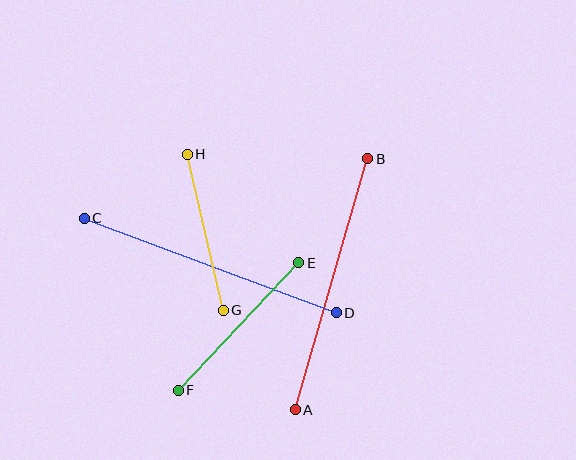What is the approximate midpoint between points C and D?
The midpoint is at approximately (210, 265) pixels.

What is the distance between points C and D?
The distance is approximately 269 pixels.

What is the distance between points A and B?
The distance is approximately 261 pixels.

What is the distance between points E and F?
The distance is approximately 175 pixels.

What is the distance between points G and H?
The distance is approximately 160 pixels.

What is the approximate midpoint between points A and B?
The midpoint is at approximately (332, 284) pixels.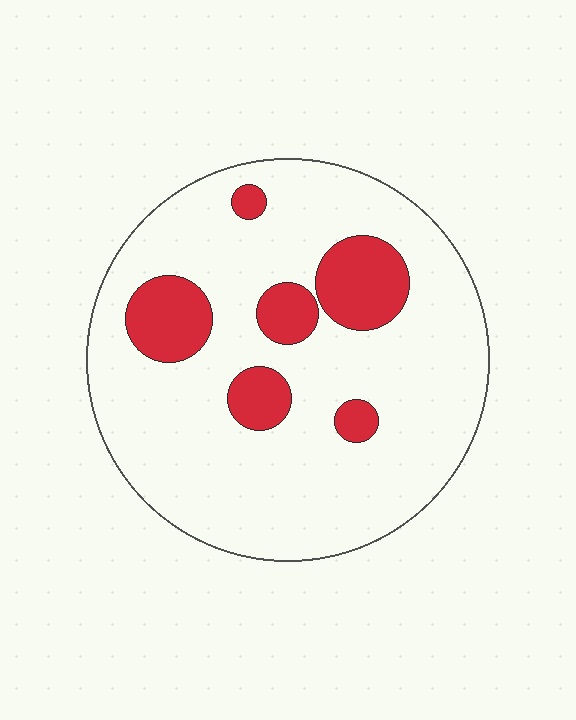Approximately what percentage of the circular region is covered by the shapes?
Approximately 15%.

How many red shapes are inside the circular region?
6.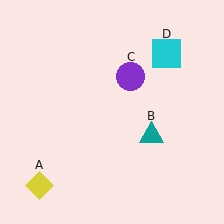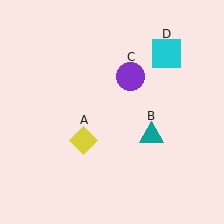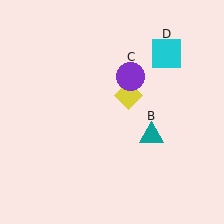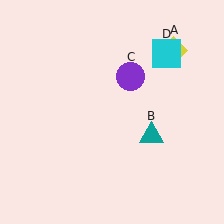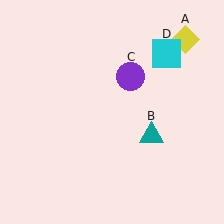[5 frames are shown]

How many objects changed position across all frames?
1 object changed position: yellow diamond (object A).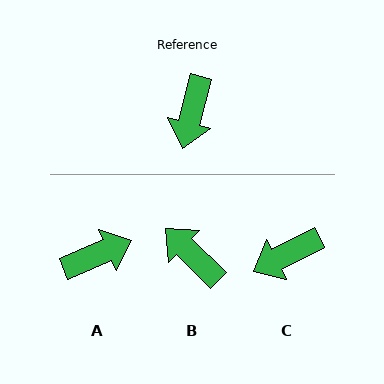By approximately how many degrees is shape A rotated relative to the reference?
Approximately 128 degrees counter-clockwise.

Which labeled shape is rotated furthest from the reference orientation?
A, about 128 degrees away.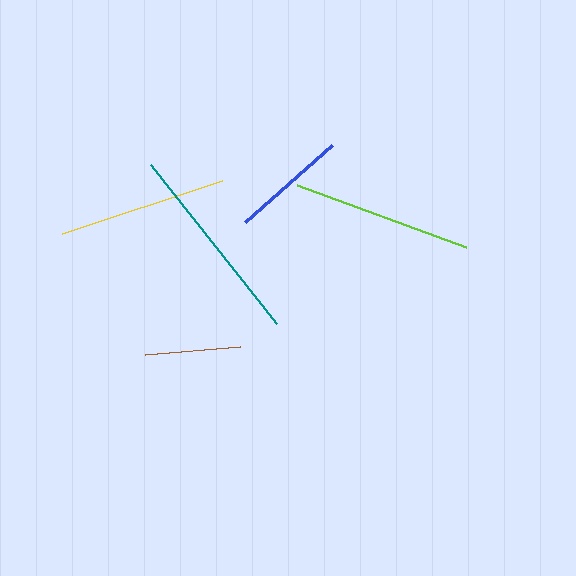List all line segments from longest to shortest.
From longest to shortest: teal, lime, yellow, blue, brown.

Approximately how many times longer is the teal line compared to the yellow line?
The teal line is approximately 1.2 times the length of the yellow line.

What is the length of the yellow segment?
The yellow segment is approximately 168 pixels long.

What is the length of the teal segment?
The teal segment is approximately 203 pixels long.